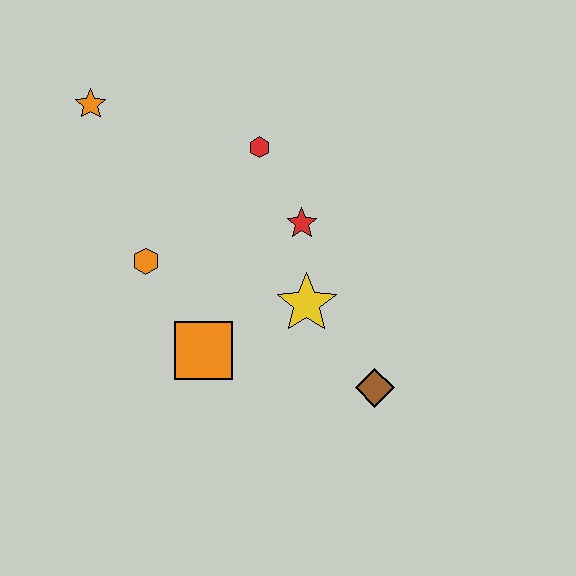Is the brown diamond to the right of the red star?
Yes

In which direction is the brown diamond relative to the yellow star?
The brown diamond is below the yellow star.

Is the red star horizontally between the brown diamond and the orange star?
Yes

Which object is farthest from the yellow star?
The orange star is farthest from the yellow star.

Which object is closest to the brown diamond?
The yellow star is closest to the brown diamond.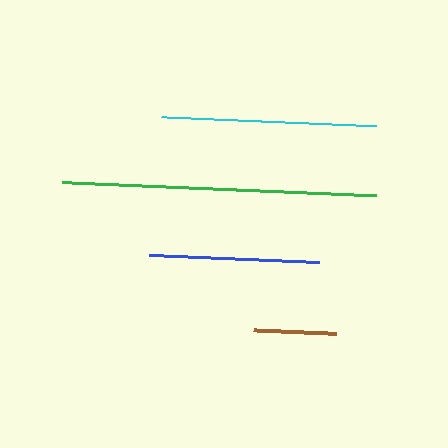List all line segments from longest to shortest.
From longest to shortest: green, cyan, blue, brown.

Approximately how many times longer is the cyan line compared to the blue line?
The cyan line is approximately 1.3 times the length of the blue line.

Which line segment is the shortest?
The brown line is the shortest at approximately 82 pixels.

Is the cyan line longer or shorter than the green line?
The green line is longer than the cyan line.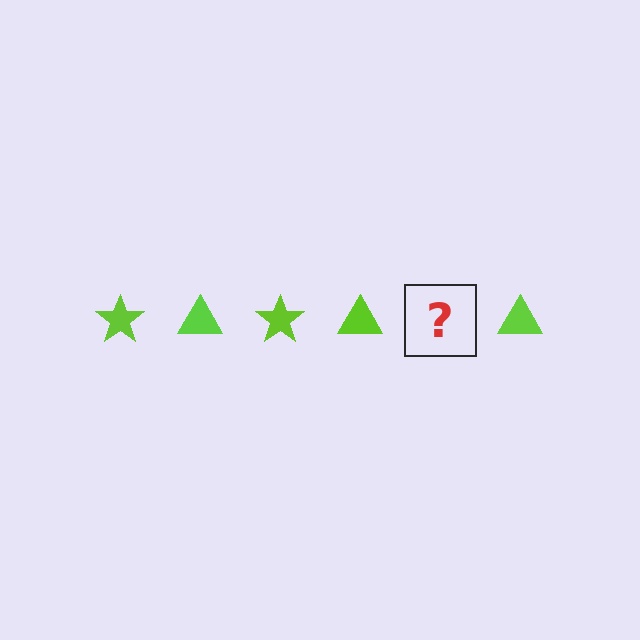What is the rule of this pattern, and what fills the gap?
The rule is that the pattern cycles through star, triangle shapes in lime. The gap should be filled with a lime star.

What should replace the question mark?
The question mark should be replaced with a lime star.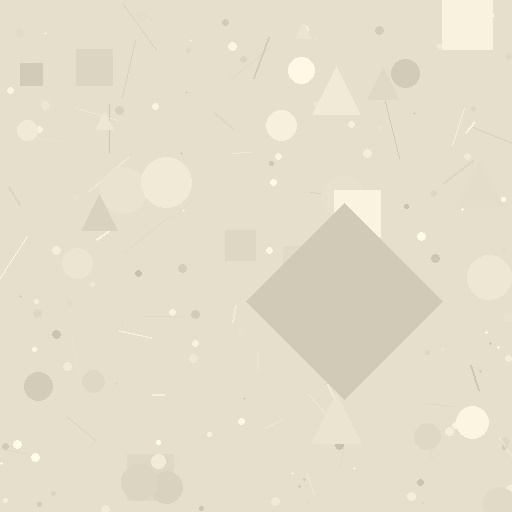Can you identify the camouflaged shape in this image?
The camouflaged shape is a diamond.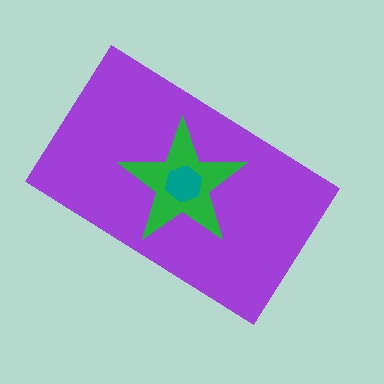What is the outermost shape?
The purple rectangle.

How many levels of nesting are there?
3.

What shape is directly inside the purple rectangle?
The green star.